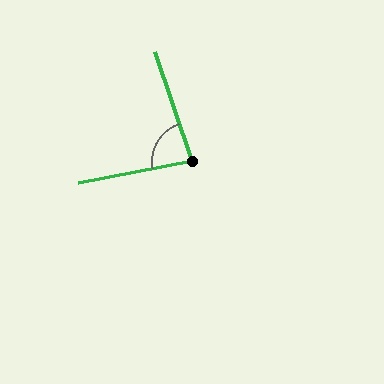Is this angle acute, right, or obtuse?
It is acute.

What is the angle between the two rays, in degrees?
Approximately 82 degrees.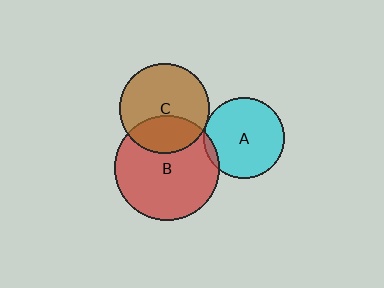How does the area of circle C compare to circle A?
Approximately 1.2 times.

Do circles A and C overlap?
Yes.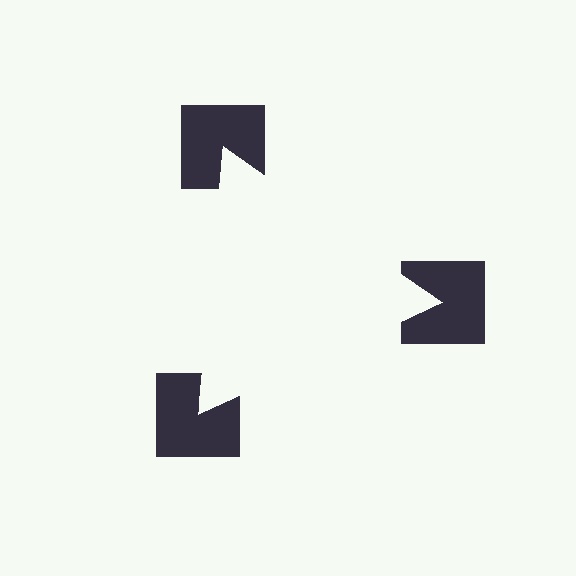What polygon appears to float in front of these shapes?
An illusory triangle — its edges are inferred from the aligned wedge cuts in the notched squares, not physically drawn.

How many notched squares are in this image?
There are 3 — one at each vertex of the illusory triangle.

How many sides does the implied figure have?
3 sides.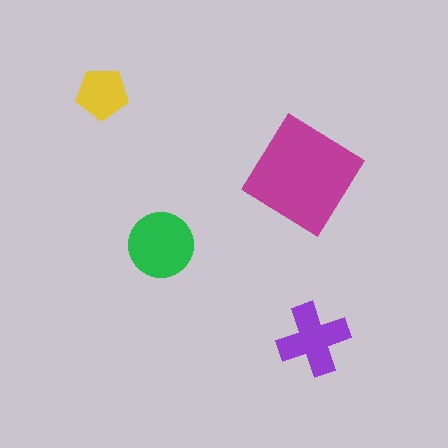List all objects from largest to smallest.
The magenta diamond, the green circle, the purple cross, the yellow pentagon.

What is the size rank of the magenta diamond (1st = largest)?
1st.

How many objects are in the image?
There are 4 objects in the image.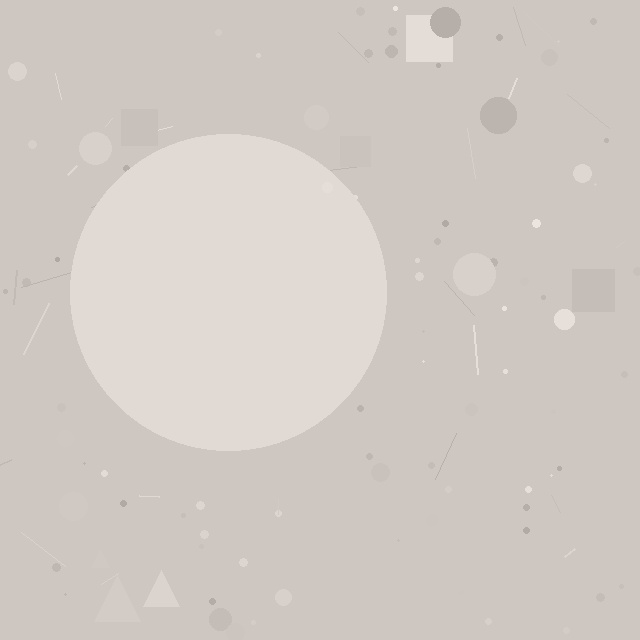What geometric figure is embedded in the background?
A circle is embedded in the background.